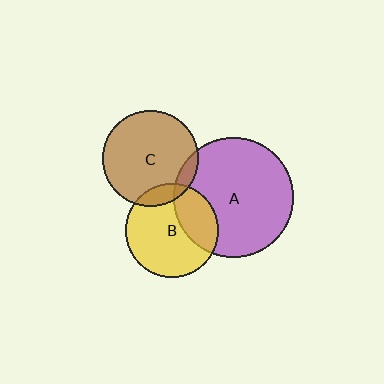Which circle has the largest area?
Circle A (purple).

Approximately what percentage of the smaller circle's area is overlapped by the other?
Approximately 10%.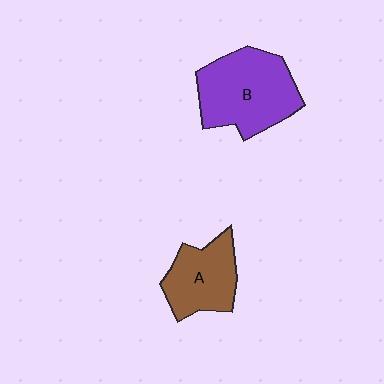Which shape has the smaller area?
Shape A (brown).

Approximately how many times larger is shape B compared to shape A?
Approximately 1.5 times.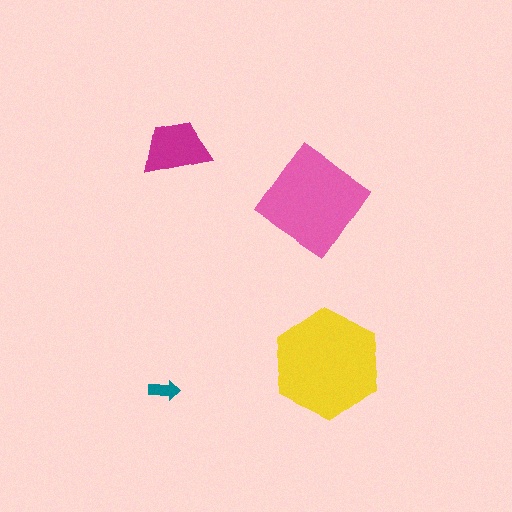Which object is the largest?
The yellow hexagon.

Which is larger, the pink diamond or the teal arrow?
The pink diamond.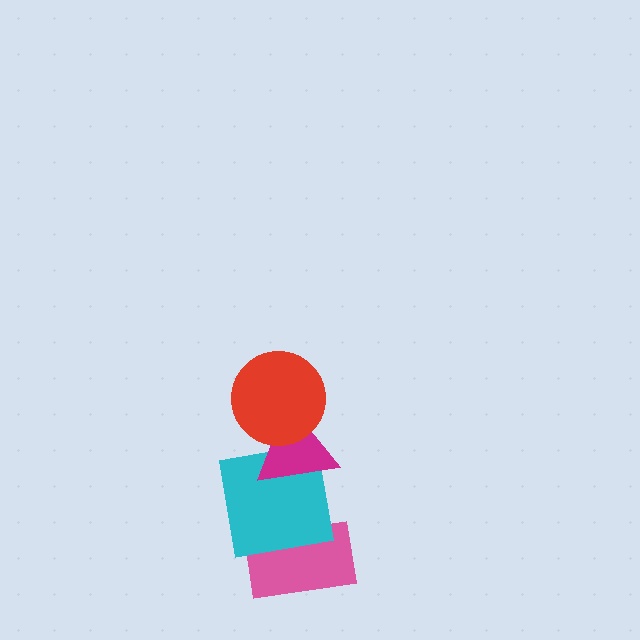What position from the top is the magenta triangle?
The magenta triangle is 2nd from the top.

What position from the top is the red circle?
The red circle is 1st from the top.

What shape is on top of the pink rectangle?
The cyan square is on top of the pink rectangle.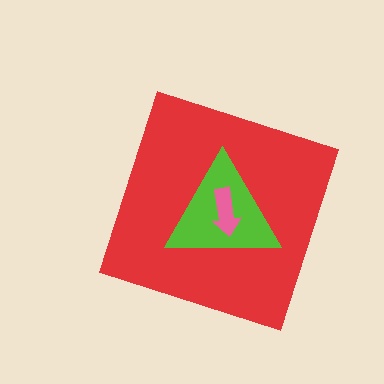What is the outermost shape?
The red diamond.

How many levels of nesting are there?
3.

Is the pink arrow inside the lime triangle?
Yes.